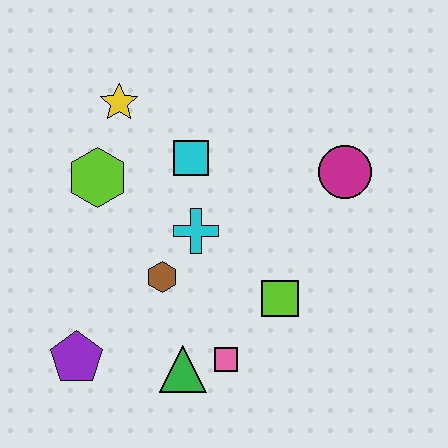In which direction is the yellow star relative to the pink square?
The yellow star is above the pink square.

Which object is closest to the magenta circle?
The lime square is closest to the magenta circle.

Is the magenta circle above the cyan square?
No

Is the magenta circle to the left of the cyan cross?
No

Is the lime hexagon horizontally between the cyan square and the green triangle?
No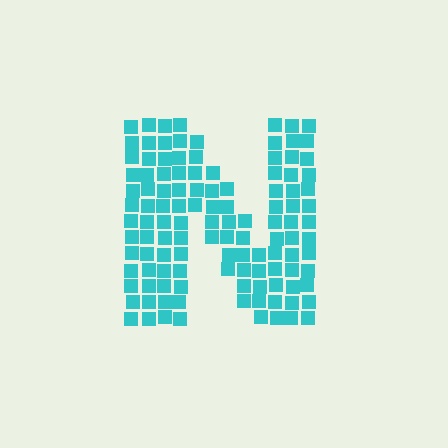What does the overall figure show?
The overall figure shows the letter N.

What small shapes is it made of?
It is made of small squares.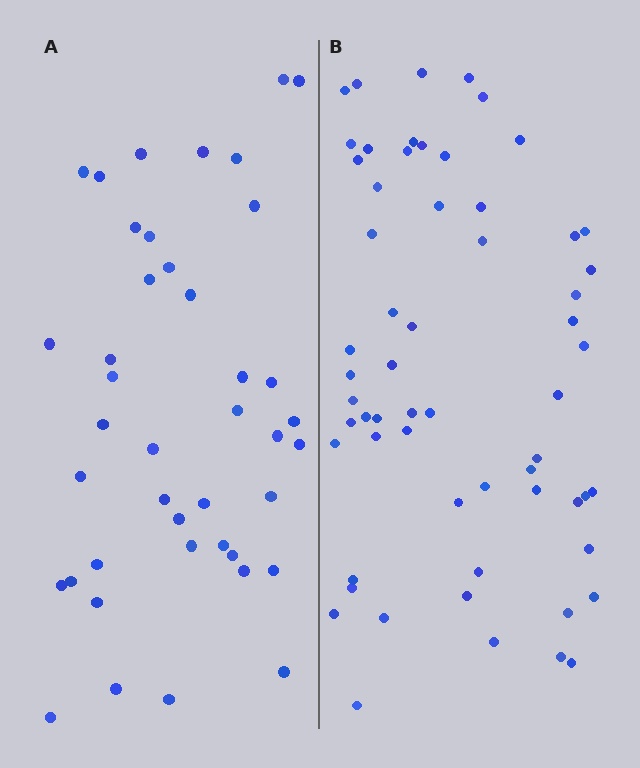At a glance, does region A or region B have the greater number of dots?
Region B (the right region) has more dots.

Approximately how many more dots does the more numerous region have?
Region B has approximately 20 more dots than region A.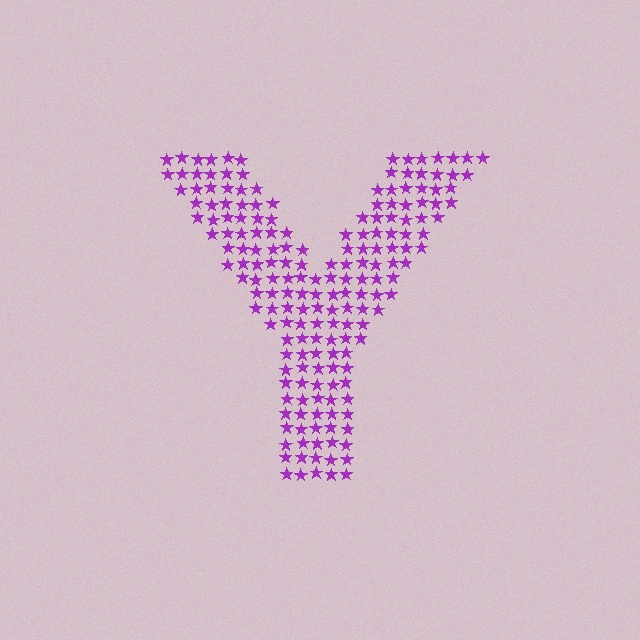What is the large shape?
The large shape is the letter Y.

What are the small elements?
The small elements are stars.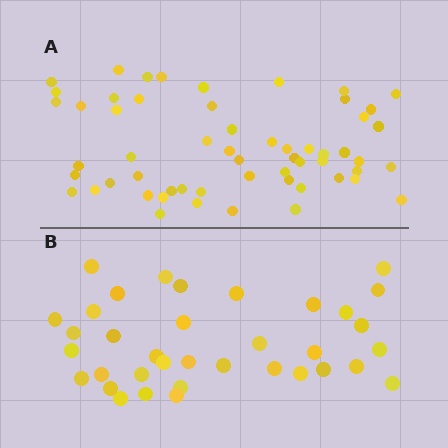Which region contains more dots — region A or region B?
Region A (the top region) has more dots.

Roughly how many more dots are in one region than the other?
Region A has approximately 20 more dots than region B.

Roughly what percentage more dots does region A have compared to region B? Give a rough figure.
About 60% more.